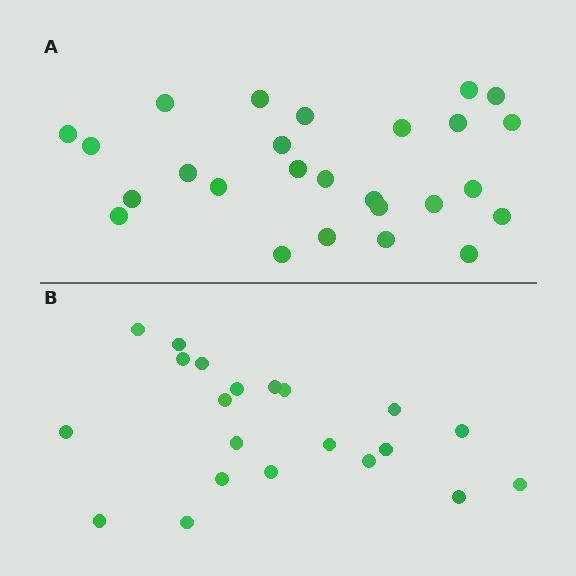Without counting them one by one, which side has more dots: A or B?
Region A (the top region) has more dots.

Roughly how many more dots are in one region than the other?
Region A has about 5 more dots than region B.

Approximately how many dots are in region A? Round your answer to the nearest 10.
About 30 dots. (The exact count is 26, which rounds to 30.)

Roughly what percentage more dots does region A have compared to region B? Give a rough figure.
About 25% more.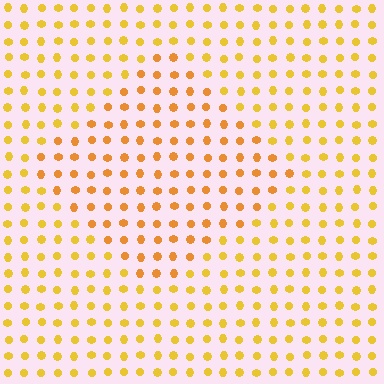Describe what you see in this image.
The image is filled with small yellow elements in a uniform arrangement. A diamond-shaped region is visible where the elements are tinted to a slightly different hue, forming a subtle color boundary.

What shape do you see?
I see a diamond.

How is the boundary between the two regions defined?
The boundary is defined purely by a slight shift in hue (about 19 degrees). Spacing, size, and orientation are identical on both sides.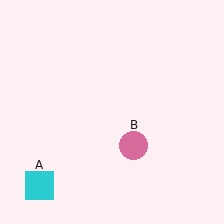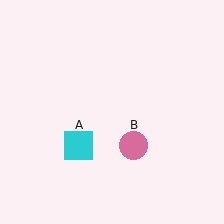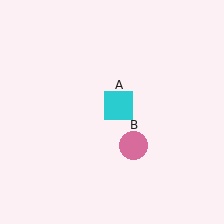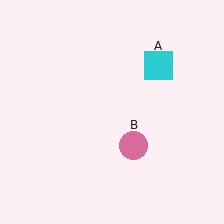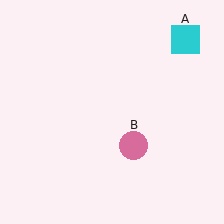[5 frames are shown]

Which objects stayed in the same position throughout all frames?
Pink circle (object B) remained stationary.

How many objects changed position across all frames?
1 object changed position: cyan square (object A).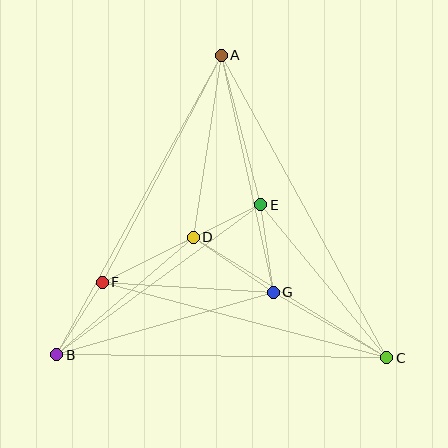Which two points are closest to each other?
Points D and E are closest to each other.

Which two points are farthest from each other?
Points A and C are farthest from each other.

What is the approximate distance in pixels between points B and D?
The distance between B and D is approximately 180 pixels.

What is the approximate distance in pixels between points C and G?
The distance between C and G is approximately 131 pixels.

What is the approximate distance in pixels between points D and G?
The distance between D and G is approximately 97 pixels.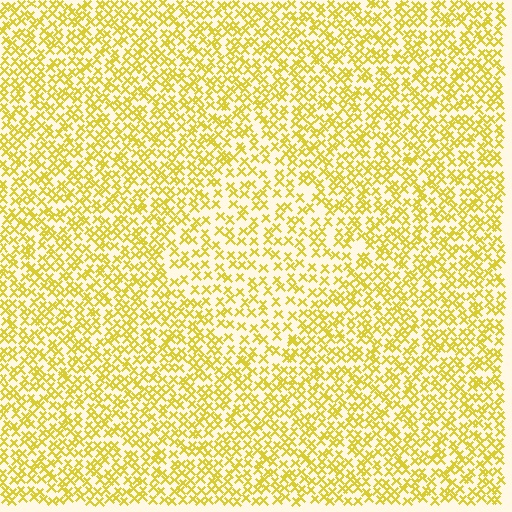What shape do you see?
I see a diamond.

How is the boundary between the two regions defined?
The boundary is defined by a change in element density (approximately 1.6x ratio). All elements are the same color, size, and shape.